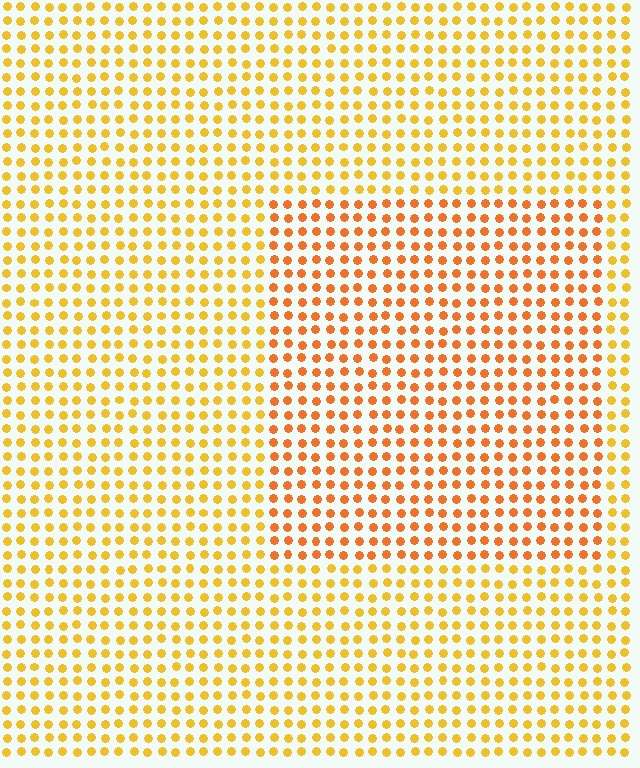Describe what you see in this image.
The image is filled with small yellow elements in a uniform arrangement. A rectangle-shaped region is visible where the elements are tinted to a slightly different hue, forming a subtle color boundary.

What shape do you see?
I see a rectangle.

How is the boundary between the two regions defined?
The boundary is defined purely by a slight shift in hue (about 24 degrees). Spacing, size, and orientation are identical on both sides.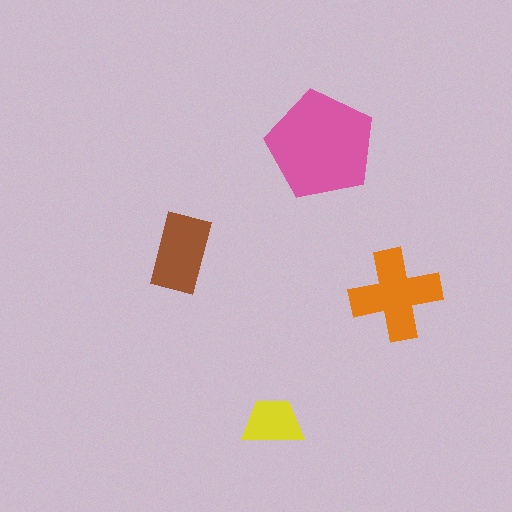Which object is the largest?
The pink pentagon.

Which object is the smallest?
The yellow trapezoid.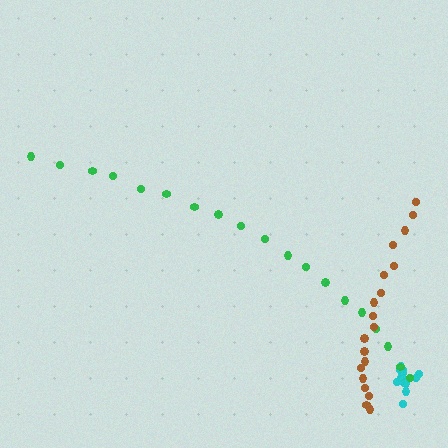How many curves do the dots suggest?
There are 3 distinct paths.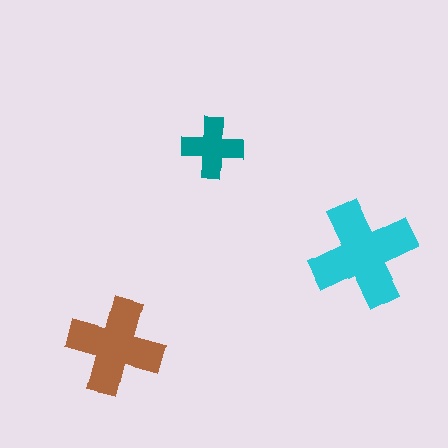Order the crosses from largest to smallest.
the cyan one, the brown one, the teal one.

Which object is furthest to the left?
The brown cross is leftmost.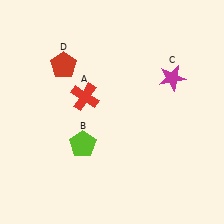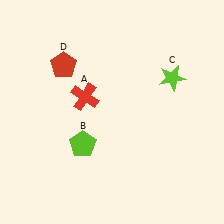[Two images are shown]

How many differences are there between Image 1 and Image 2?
There is 1 difference between the two images.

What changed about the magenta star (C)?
In Image 1, C is magenta. In Image 2, it changed to lime.